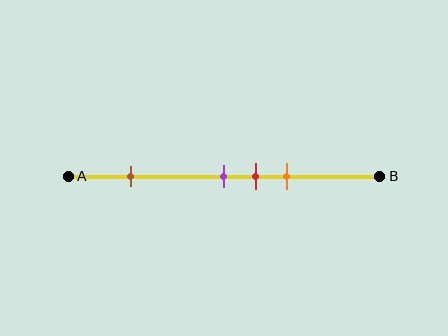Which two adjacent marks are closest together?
The purple and red marks are the closest adjacent pair.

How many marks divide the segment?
There are 4 marks dividing the segment.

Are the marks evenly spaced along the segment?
No, the marks are not evenly spaced.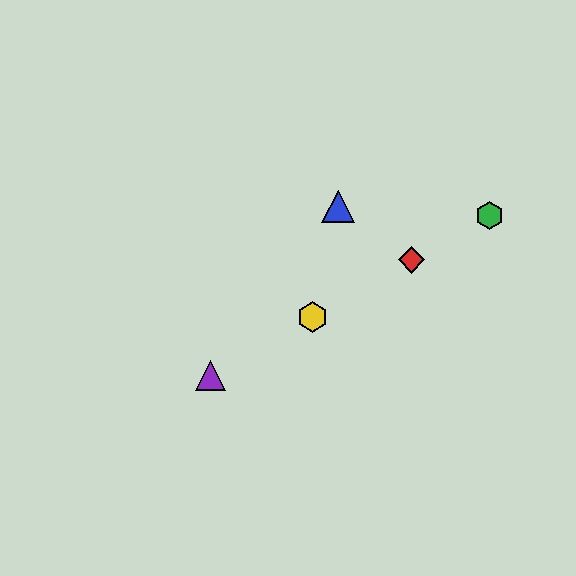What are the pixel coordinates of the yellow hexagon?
The yellow hexagon is at (313, 317).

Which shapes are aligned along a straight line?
The red diamond, the green hexagon, the yellow hexagon, the purple triangle are aligned along a straight line.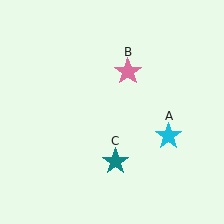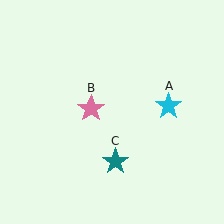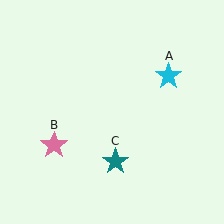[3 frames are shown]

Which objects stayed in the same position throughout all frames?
Teal star (object C) remained stationary.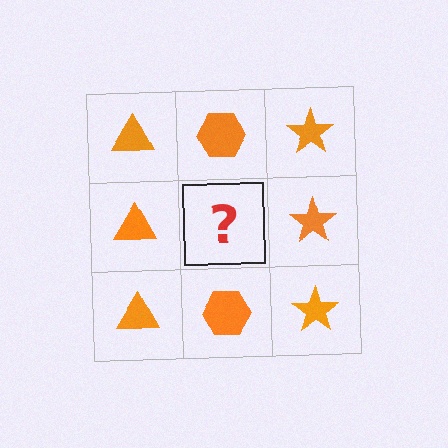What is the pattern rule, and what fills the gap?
The rule is that each column has a consistent shape. The gap should be filled with an orange hexagon.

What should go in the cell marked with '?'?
The missing cell should contain an orange hexagon.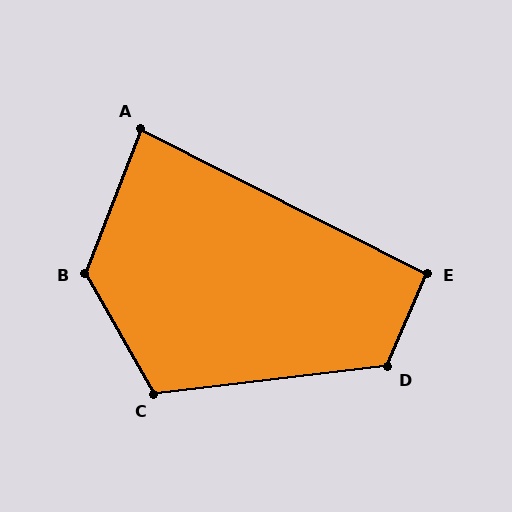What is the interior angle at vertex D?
Approximately 120 degrees (obtuse).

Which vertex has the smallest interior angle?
A, at approximately 84 degrees.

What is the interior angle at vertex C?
Approximately 113 degrees (obtuse).